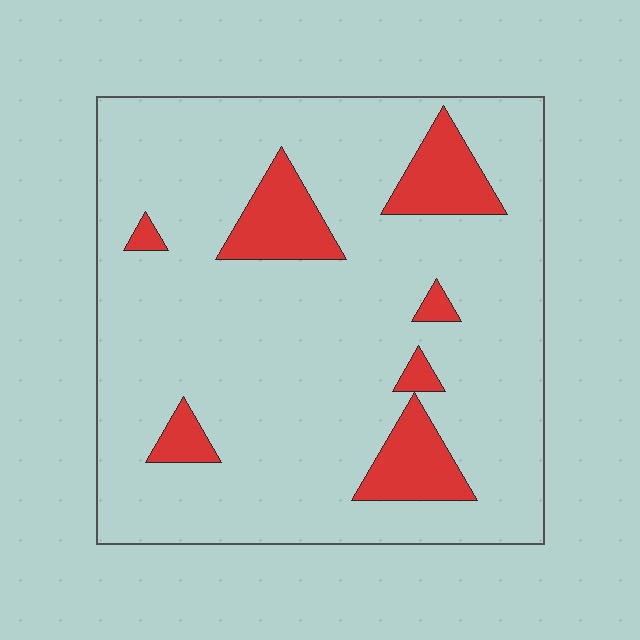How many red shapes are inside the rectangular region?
7.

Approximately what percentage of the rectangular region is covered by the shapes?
Approximately 15%.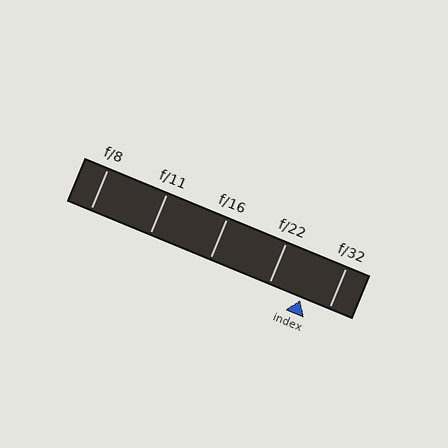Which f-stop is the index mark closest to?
The index mark is closest to f/32.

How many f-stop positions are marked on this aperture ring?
There are 5 f-stop positions marked.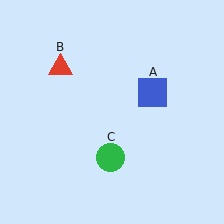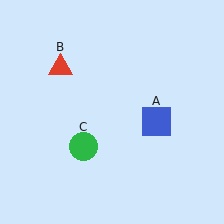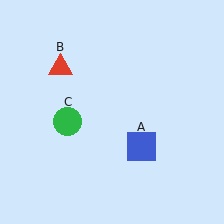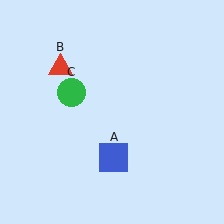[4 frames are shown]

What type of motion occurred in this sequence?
The blue square (object A), green circle (object C) rotated clockwise around the center of the scene.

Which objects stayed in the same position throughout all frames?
Red triangle (object B) remained stationary.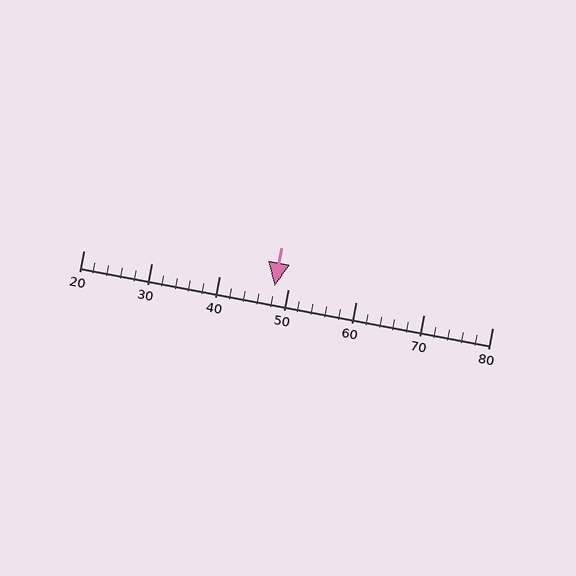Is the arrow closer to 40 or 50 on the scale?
The arrow is closer to 50.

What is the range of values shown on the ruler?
The ruler shows values from 20 to 80.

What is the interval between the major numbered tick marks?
The major tick marks are spaced 10 units apart.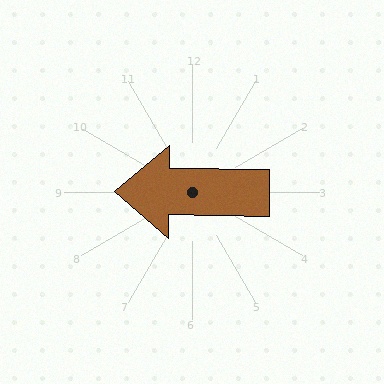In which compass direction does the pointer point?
West.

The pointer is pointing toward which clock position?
Roughly 9 o'clock.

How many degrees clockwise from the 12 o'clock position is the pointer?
Approximately 271 degrees.